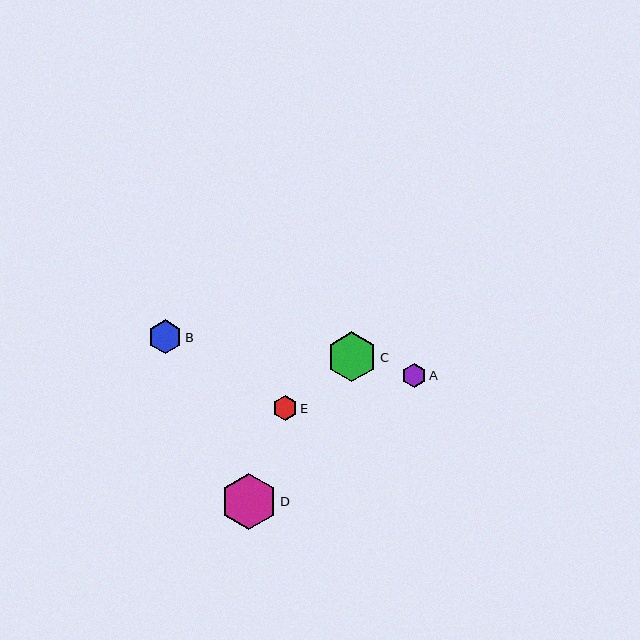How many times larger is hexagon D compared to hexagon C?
Hexagon D is approximately 1.1 times the size of hexagon C.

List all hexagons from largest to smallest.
From largest to smallest: D, C, B, E, A.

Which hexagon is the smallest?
Hexagon A is the smallest with a size of approximately 24 pixels.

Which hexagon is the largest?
Hexagon D is the largest with a size of approximately 56 pixels.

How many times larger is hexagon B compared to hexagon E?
Hexagon B is approximately 1.4 times the size of hexagon E.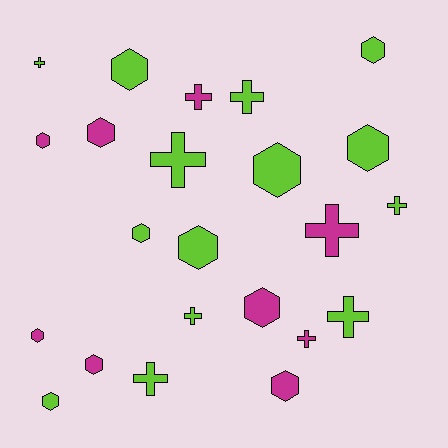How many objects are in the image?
There are 23 objects.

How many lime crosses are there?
There are 7 lime crosses.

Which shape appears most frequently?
Hexagon, with 13 objects.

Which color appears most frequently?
Lime, with 14 objects.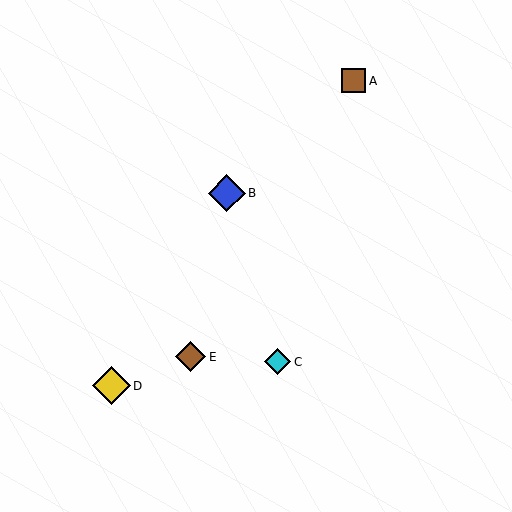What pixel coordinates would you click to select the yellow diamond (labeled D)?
Click at (111, 386) to select the yellow diamond D.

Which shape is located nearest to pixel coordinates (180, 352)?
The brown diamond (labeled E) at (191, 357) is nearest to that location.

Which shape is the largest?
The yellow diamond (labeled D) is the largest.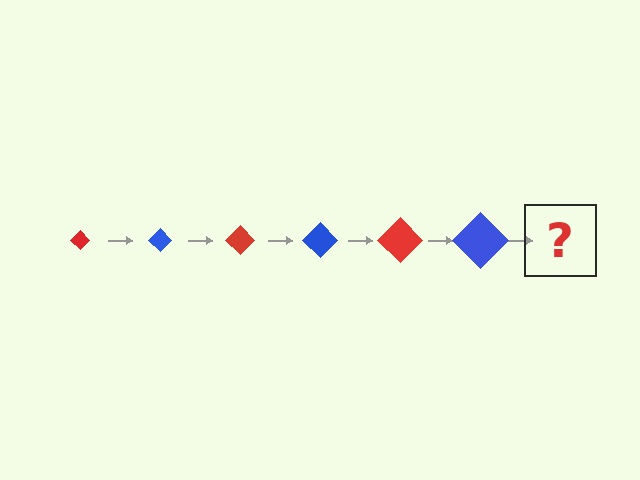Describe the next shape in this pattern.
It should be a red diamond, larger than the previous one.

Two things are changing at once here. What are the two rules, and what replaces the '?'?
The two rules are that the diamond grows larger each step and the color cycles through red and blue. The '?' should be a red diamond, larger than the previous one.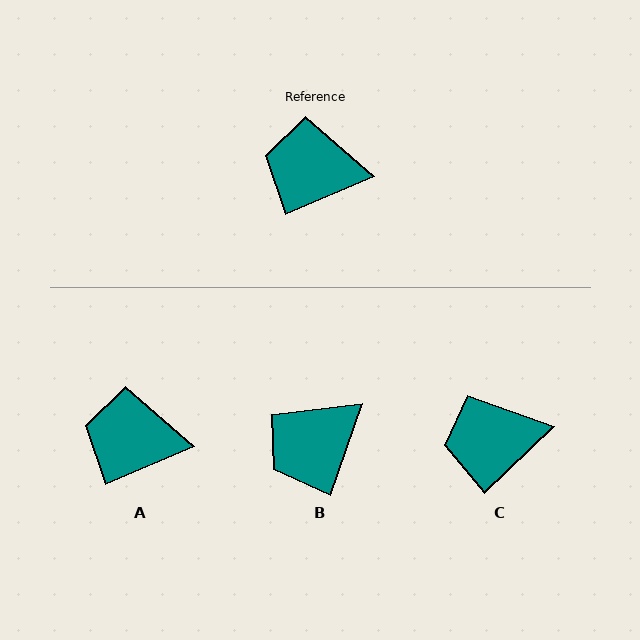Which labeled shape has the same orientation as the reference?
A.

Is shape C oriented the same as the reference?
No, it is off by about 21 degrees.